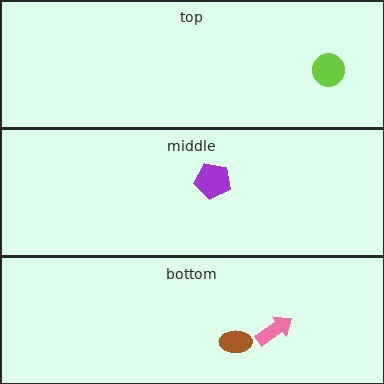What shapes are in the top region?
The lime circle.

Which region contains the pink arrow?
The bottom region.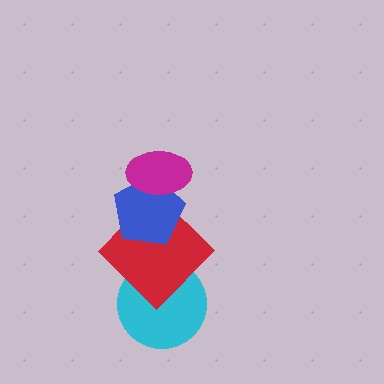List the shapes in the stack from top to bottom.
From top to bottom: the magenta ellipse, the blue pentagon, the red diamond, the cyan circle.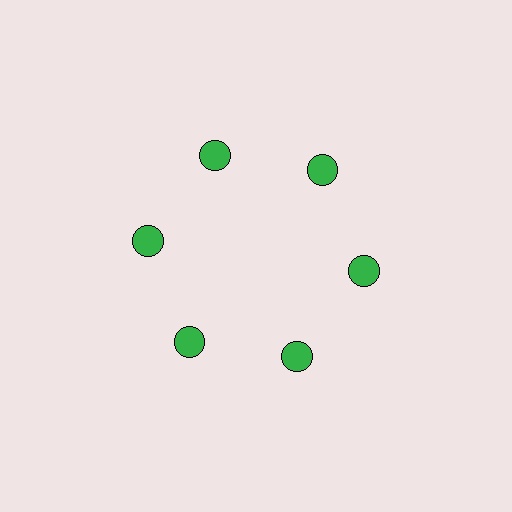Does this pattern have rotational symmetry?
Yes, this pattern has 6-fold rotational symmetry. It looks the same after rotating 60 degrees around the center.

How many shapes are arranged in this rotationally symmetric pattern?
There are 6 shapes, arranged in 6 groups of 1.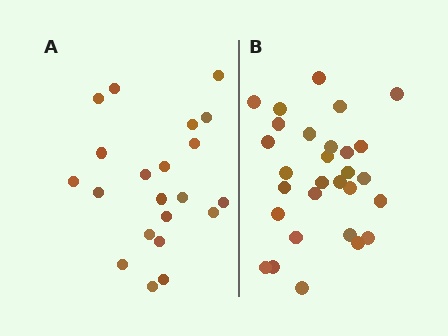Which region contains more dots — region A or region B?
Region B (the right region) has more dots.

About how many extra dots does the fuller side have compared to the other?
Region B has roughly 8 or so more dots than region A.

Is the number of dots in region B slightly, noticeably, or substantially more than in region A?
Region B has noticeably more, but not dramatically so. The ratio is roughly 1.4 to 1.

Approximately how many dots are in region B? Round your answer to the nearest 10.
About 30 dots. (The exact count is 29, which rounds to 30.)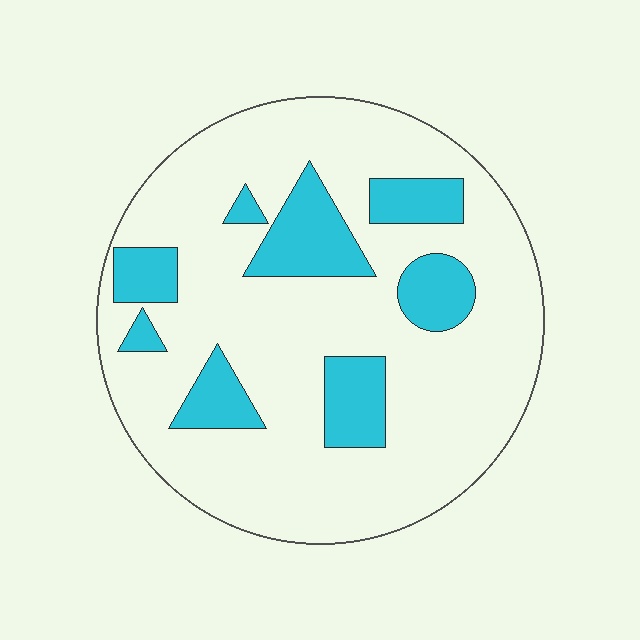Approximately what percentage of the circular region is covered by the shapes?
Approximately 20%.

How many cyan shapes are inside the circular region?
8.